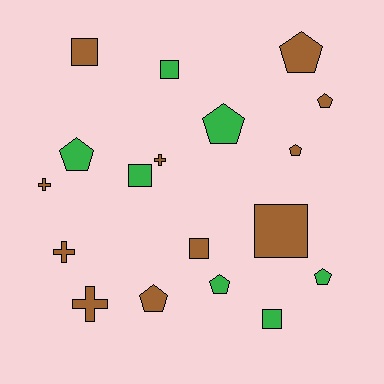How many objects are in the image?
There are 18 objects.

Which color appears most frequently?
Brown, with 11 objects.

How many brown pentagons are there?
There are 4 brown pentagons.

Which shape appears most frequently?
Pentagon, with 8 objects.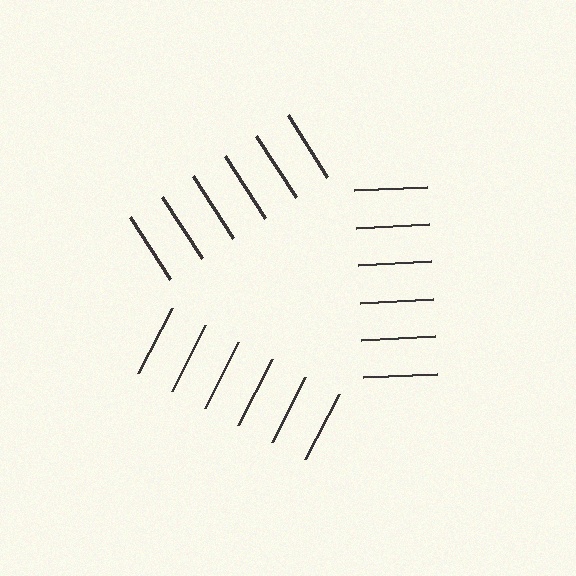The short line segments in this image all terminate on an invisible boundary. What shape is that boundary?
An illusory triangle — the line segments terminate on its edges but no continuous stroke is drawn.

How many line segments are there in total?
18 — 6 along each of the 3 edges.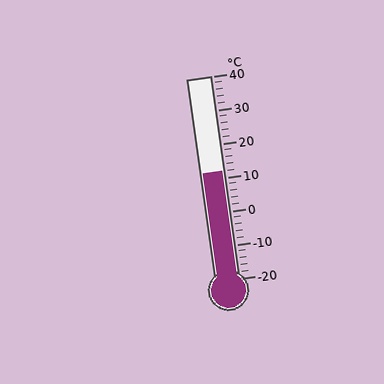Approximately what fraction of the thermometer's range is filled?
The thermometer is filled to approximately 55% of its range.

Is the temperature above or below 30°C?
The temperature is below 30°C.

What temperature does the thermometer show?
The thermometer shows approximately 12°C.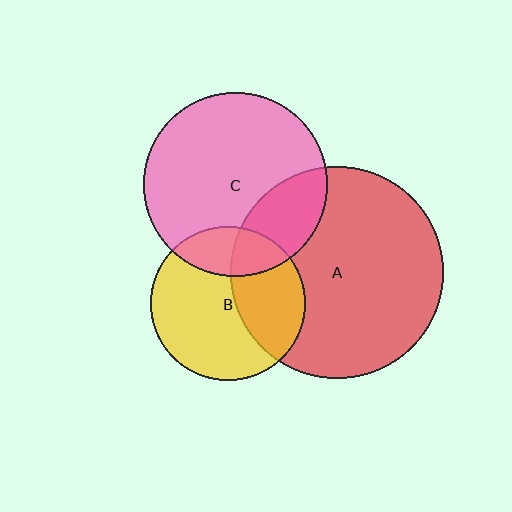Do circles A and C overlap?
Yes.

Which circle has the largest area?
Circle A (red).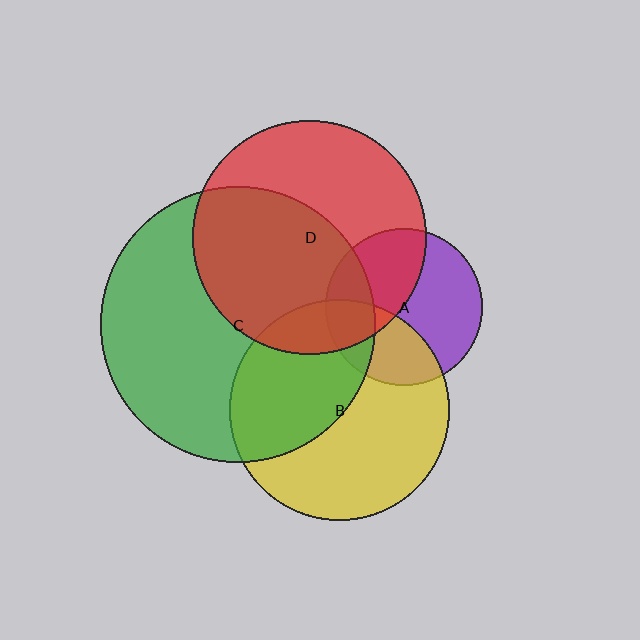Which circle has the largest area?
Circle C (green).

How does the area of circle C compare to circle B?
Approximately 1.6 times.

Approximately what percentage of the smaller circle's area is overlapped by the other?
Approximately 25%.